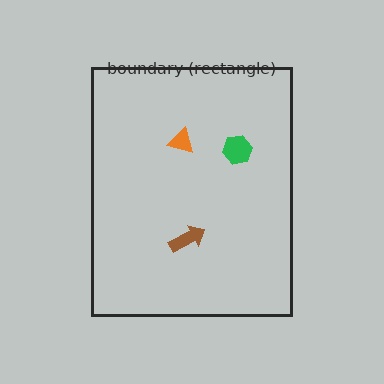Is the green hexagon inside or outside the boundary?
Inside.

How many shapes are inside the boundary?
3 inside, 0 outside.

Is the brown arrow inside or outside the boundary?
Inside.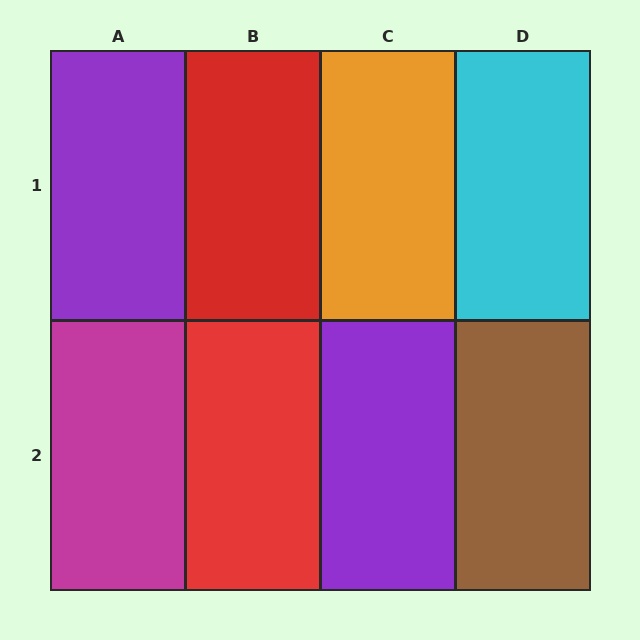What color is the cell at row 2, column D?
Brown.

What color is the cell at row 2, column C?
Purple.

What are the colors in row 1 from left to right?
Purple, red, orange, cyan.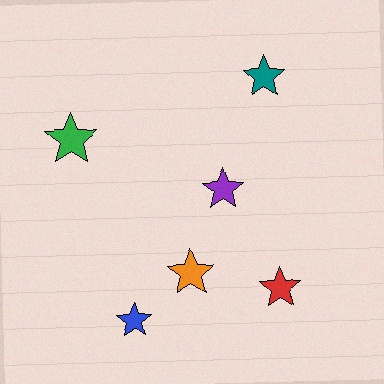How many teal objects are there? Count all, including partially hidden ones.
There is 1 teal object.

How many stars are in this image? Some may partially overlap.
There are 6 stars.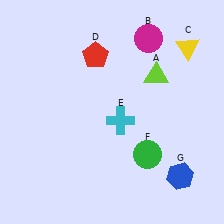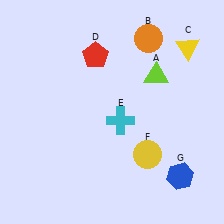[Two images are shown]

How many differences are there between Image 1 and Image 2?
There are 2 differences between the two images.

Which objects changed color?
B changed from magenta to orange. F changed from green to yellow.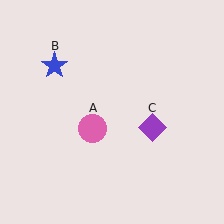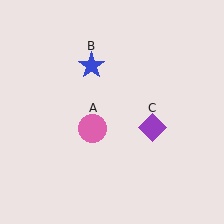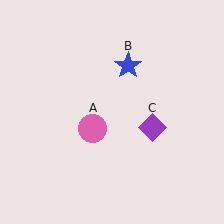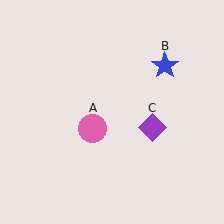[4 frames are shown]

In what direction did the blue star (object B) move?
The blue star (object B) moved right.